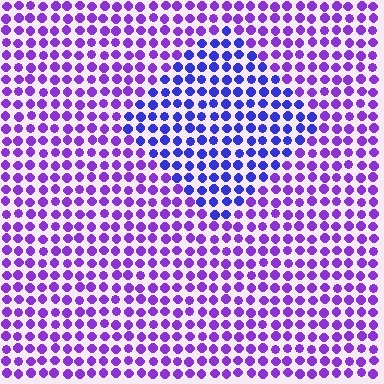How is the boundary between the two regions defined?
The boundary is defined purely by a slight shift in hue (about 34 degrees). Spacing, size, and orientation are identical on both sides.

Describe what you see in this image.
The image is filled with small purple elements in a uniform arrangement. A diamond-shaped region is visible where the elements are tinted to a slightly different hue, forming a subtle color boundary.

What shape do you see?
I see a diamond.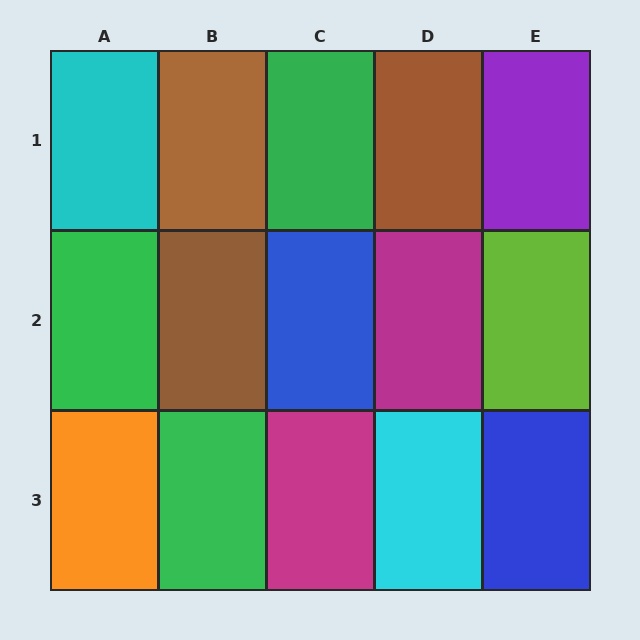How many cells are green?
3 cells are green.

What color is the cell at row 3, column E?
Blue.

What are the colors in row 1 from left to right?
Cyan, brown, green, brown, purple.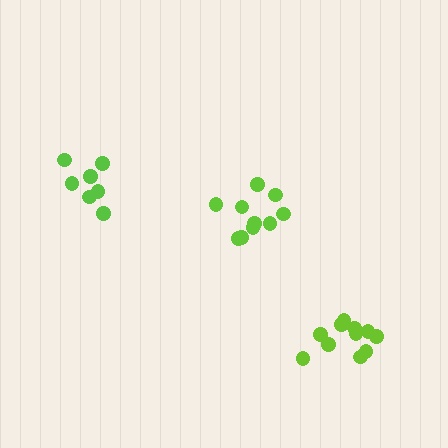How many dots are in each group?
Group 1: 10 dots, Group 2: 7 dots, Group 3: 11 dots (28 total).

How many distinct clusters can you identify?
There are 3 distinct clusters.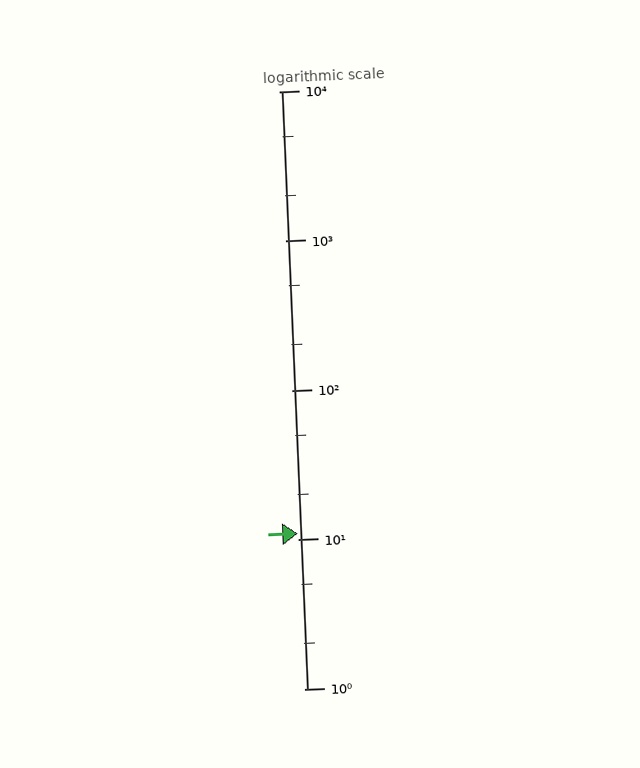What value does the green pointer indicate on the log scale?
The pointer indicates approximately 11.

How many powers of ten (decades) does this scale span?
The scale spans 4 decades, from 1 to 10000.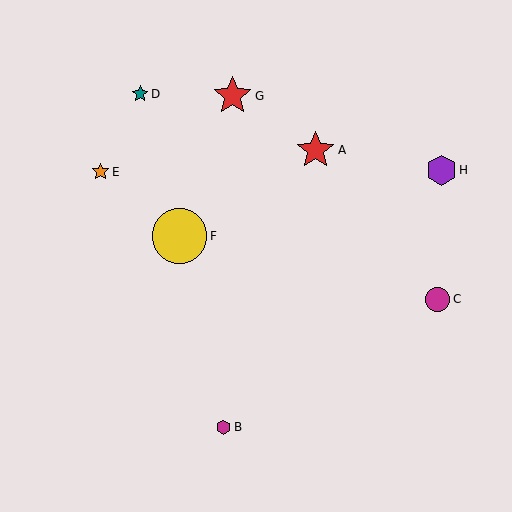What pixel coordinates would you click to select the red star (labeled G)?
Click at (233, 96) to select the red star G.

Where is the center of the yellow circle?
The center of the yellow circle is at (180, 236).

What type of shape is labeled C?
Shape C is a magenta circle.